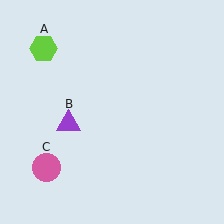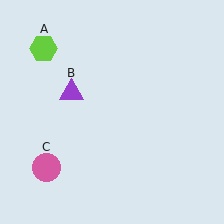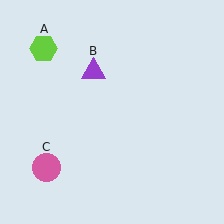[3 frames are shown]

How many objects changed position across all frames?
1 object changed position: purple triangle (object B).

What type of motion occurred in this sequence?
The purple triangle (object B) rotated clockwise around the center of the scene.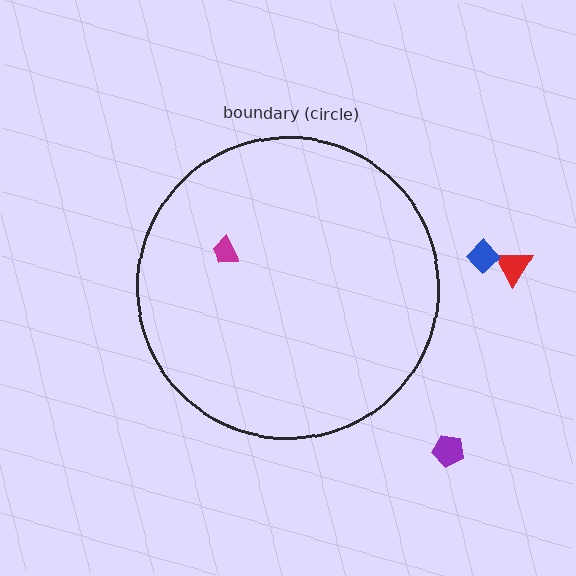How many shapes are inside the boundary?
1 inside, 3 outside.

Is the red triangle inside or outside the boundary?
Outside.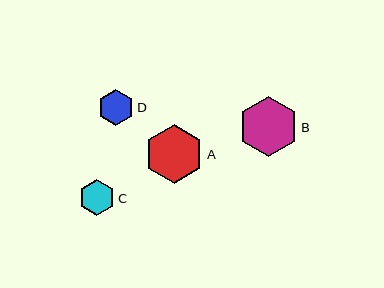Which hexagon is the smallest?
Hexagon C is the smallest with a size of approximately 36 pixels.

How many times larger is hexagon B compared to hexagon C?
Hexagon B is approximately 1.7 times the size of hexagon C.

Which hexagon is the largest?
Hexagon B is the largest with a size of approximately 59 pixels.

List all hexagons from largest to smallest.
From largest to smallest: B, A, D, C.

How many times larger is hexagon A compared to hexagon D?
Hexagon A is approximately 1.6 times the size of hexagon D.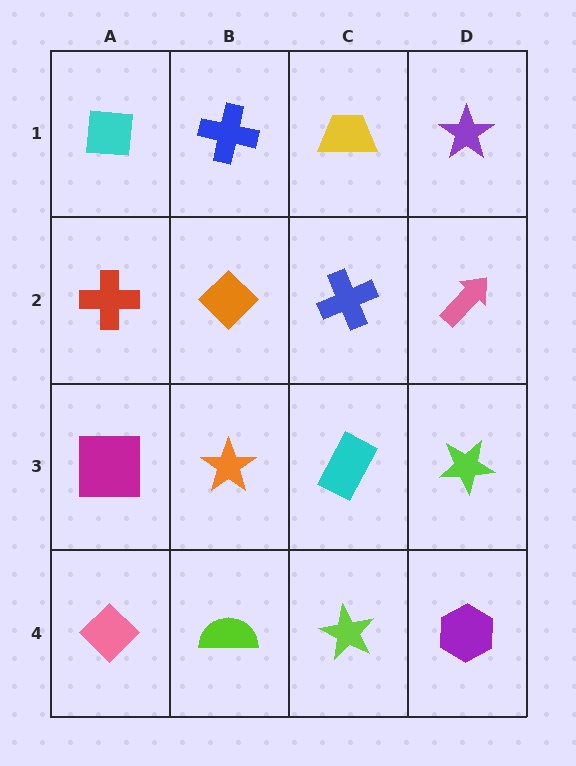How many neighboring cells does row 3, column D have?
3.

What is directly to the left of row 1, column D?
A yellow trapezoid.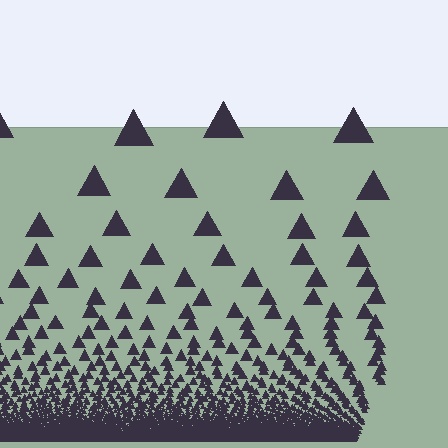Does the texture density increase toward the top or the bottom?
Density increases toward the bottom.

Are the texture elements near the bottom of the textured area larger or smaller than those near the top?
Smaller. The gradient is inverted — elements near the bottom are smaller and denser.